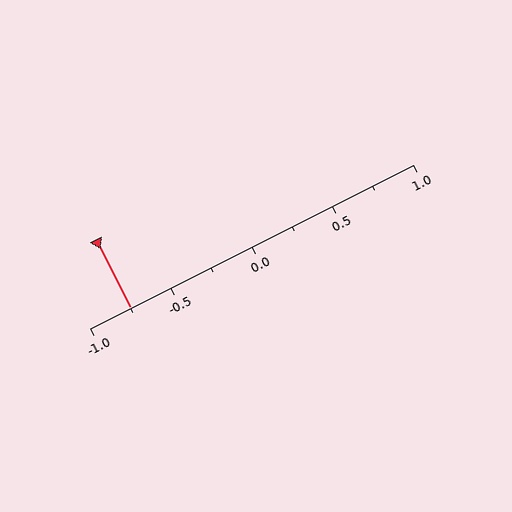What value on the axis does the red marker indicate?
The marker indicates approximately -0.75.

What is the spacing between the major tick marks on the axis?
The major ticks are spaced 0.5 apart.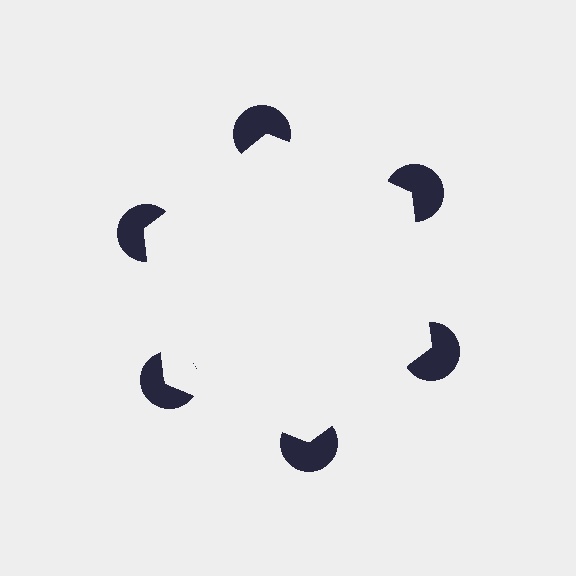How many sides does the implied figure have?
6 sides.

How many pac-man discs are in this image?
There are 6 — one at each vertex of the illusory hexagon.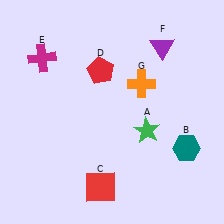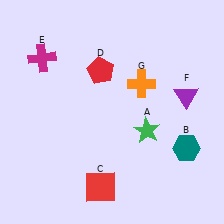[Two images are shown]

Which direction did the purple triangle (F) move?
The purple triangle (F) moved down.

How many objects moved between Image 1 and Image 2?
1 object moved between the two images.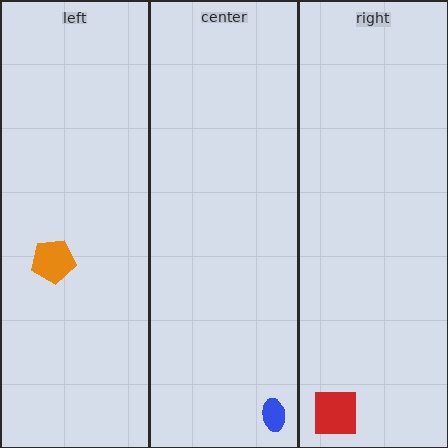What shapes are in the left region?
The orange pentagon.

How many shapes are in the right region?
1.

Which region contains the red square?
The right region.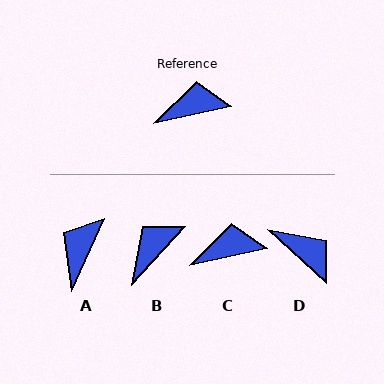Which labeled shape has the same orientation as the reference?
C.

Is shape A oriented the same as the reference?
No, it is off by about 53 degrees.